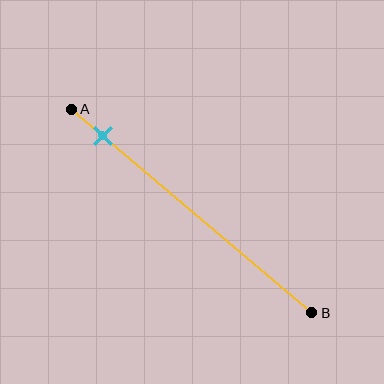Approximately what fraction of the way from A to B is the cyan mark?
The cyan mark is approximately 15% of the way from A to B.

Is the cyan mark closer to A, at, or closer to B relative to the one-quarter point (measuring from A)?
The cyan mark is closer to point A than the one-quarter point of segment AB.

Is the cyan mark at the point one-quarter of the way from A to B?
No, the mark is at about 15% from A, not at the 25% one-quarter point.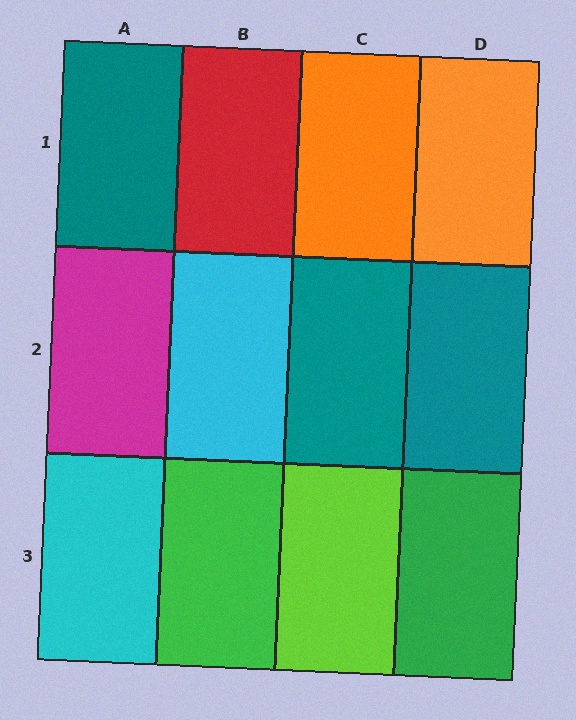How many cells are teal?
3 cells are teal.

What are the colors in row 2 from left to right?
Magenta, cyan, teal, teal.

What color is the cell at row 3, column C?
Lime.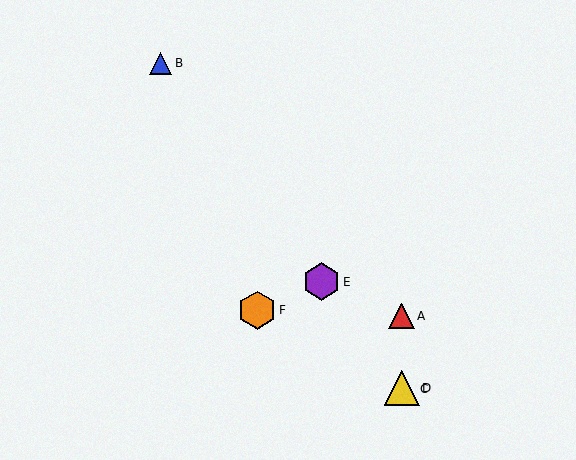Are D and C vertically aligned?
Yes, both are at x≈402.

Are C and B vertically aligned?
No, C is at x≈402 and B is at x≈161.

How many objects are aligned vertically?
3 objects (A, C, D) are aligned vertically.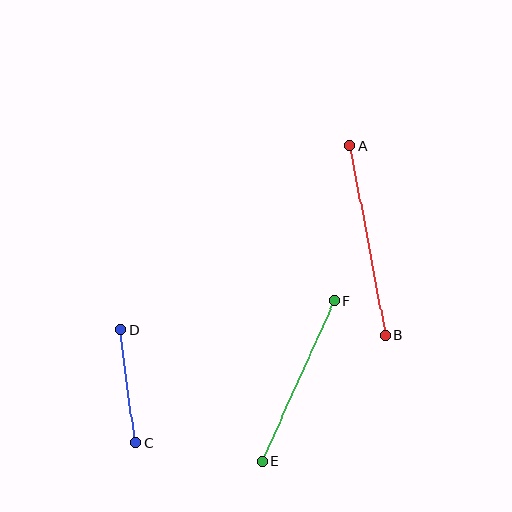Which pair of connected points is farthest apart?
Points A and B are farthest apart.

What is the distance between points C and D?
The distance is approximately 114 pixels.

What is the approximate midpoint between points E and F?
The midpoint is at approximately (298, 381) pixels.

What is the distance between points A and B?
The distance is approximately 192 pixels.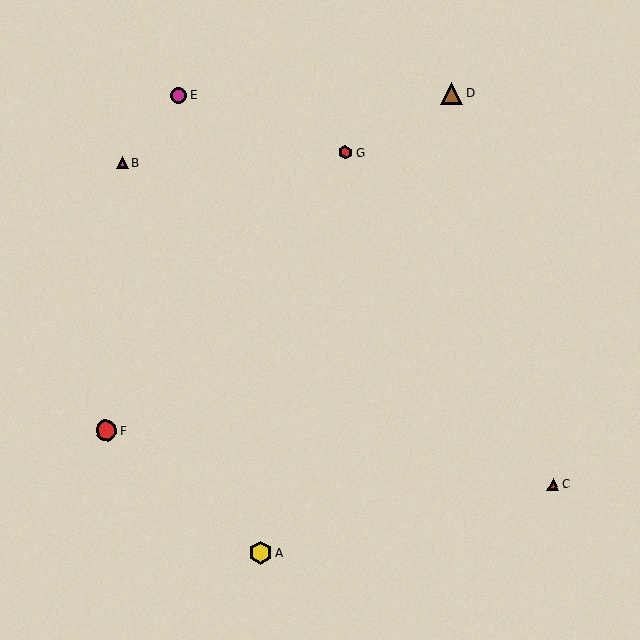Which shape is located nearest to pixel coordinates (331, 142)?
The red hexagon (labeled G) at (345, 152) is nearest to that location.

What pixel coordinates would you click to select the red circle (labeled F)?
Click at (106, 431) to select the red circle F.